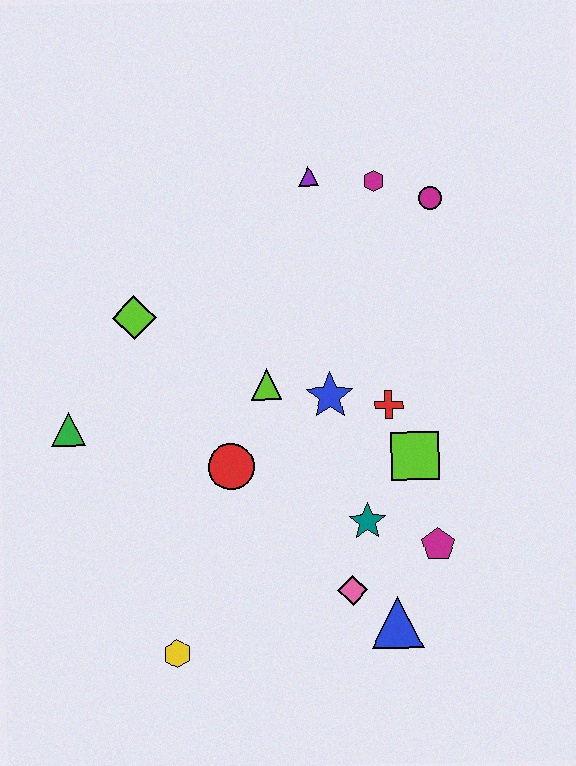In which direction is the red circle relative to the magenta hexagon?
The red circle is below the magenta hexagon.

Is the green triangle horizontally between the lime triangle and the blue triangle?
No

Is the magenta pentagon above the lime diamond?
No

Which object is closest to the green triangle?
The lime diamond is closest to the green triangle.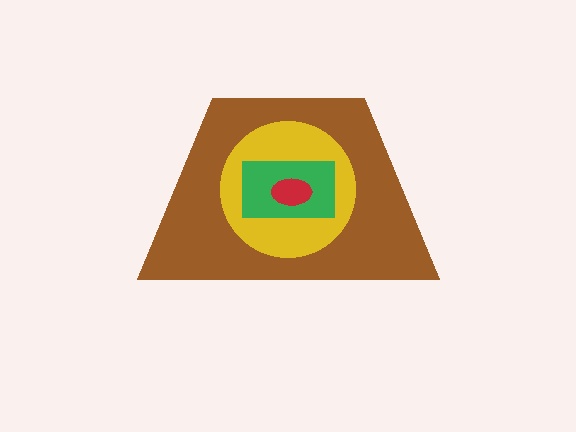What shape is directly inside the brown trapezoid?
The yellow circle.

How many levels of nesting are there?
4.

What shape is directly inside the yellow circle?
The green rectangle.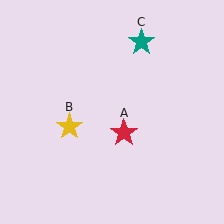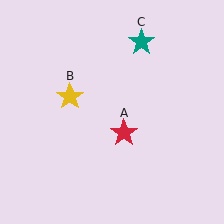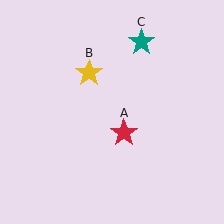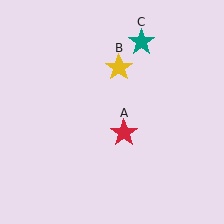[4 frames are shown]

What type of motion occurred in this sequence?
The yellow star (object B) rotated clockwise around the center of the scene.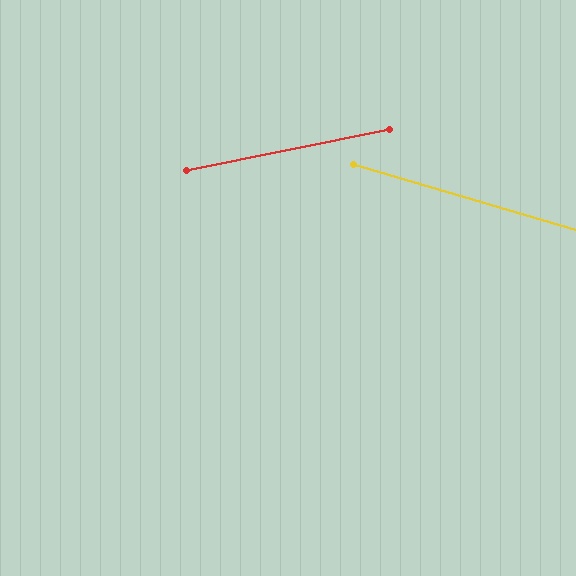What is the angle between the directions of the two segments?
Approximately 28 degrees.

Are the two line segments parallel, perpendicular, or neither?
Neither parallel nor perpendicular — they differ by about 28°.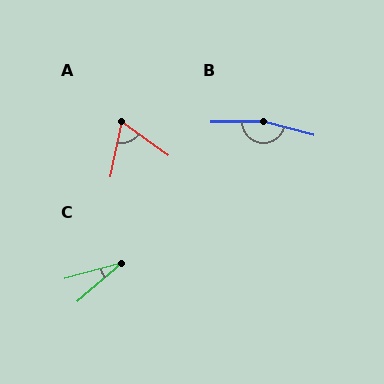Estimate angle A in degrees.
Approximately 66 degrees.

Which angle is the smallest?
C, at approximately 26 degrees.